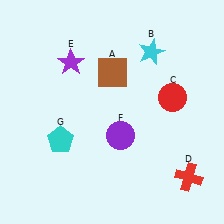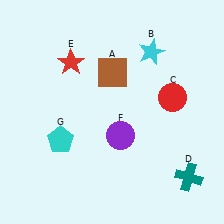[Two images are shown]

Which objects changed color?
D changed from red to teal. E changed from purple to red.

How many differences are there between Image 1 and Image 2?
There are 2 differences between the two images.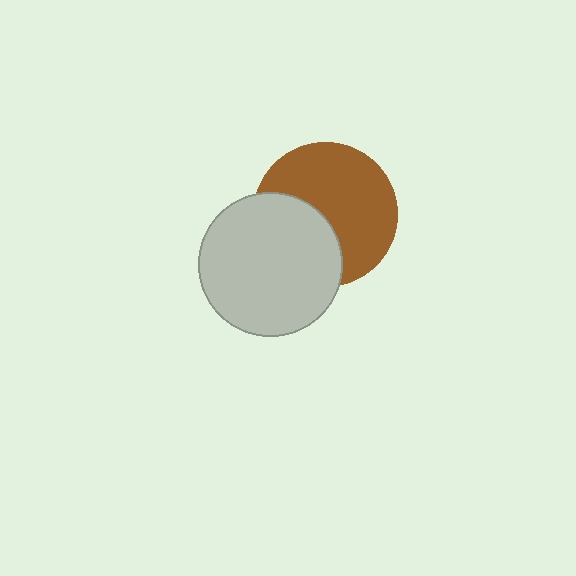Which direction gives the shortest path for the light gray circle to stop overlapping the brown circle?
Moving toward the lower-left gives the shortest separation.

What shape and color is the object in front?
The object in front is a light gray circle.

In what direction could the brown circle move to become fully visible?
The brown circle could move toward the upper-right. That would shift it out from behind the light gray circle entirely.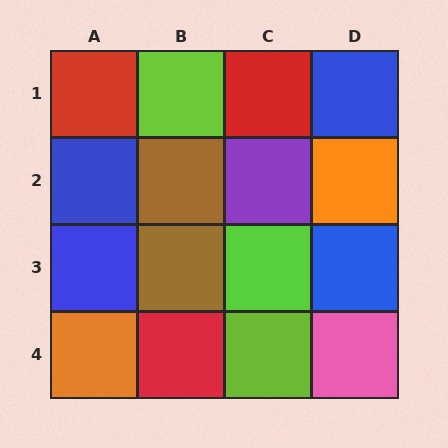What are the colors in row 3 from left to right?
Blue, brown, lime, blue.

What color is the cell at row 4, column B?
Red.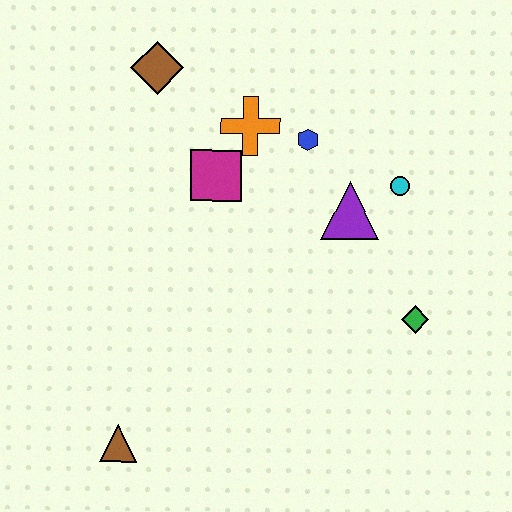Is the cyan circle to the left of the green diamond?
Yes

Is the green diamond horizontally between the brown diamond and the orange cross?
No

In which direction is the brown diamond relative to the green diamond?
The brown diamond is to the left of the green diamond.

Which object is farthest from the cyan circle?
The brown triangle is farthest from the cyan circle.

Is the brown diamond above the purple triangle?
Yes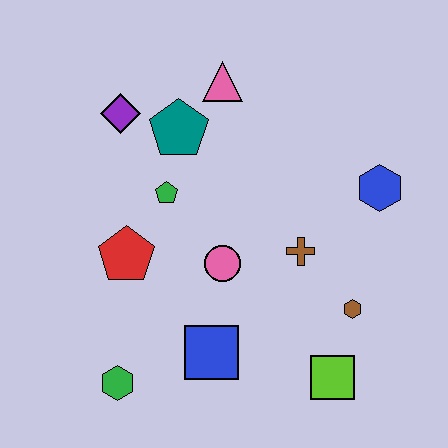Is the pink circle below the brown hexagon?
No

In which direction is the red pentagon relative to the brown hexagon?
The red pentagon is to the left of the brown hexagon.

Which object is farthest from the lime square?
The purple diamond is farthest from the lime square.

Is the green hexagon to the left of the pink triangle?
Yes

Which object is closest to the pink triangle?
The teal pentagon is closest to the pink triangle.